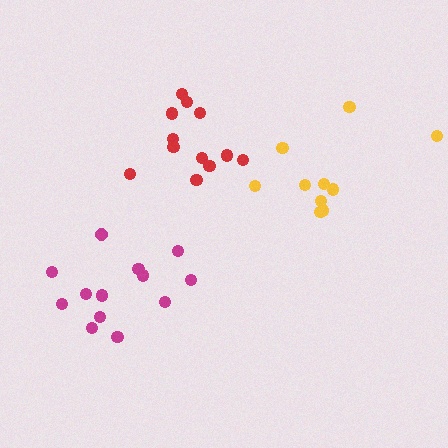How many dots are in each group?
Group 1: 10 dots, Group 2: 13 dots, Group 3: 13 dots (36 total).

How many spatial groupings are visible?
There are 3 spatial groupings.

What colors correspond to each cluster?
The clusters are colored: yellow, magenta, red.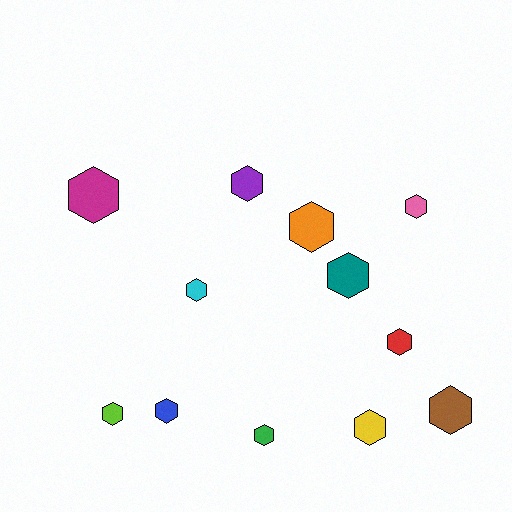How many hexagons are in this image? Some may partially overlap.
There are 12 hexagons.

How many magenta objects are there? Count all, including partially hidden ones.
There is 1 magenta object.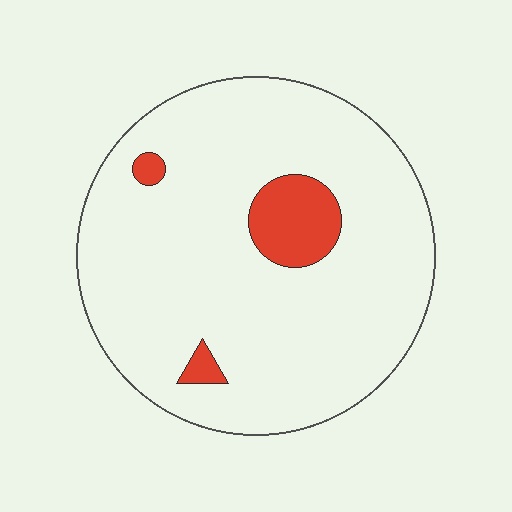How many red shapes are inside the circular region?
3.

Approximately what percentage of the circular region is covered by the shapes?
Approximately 10%.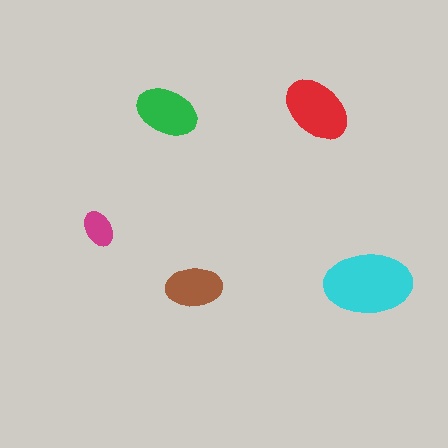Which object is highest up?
The red ellipse is topmost.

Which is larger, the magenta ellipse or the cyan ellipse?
The cyan one.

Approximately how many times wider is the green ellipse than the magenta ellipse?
About 1.5 times wider.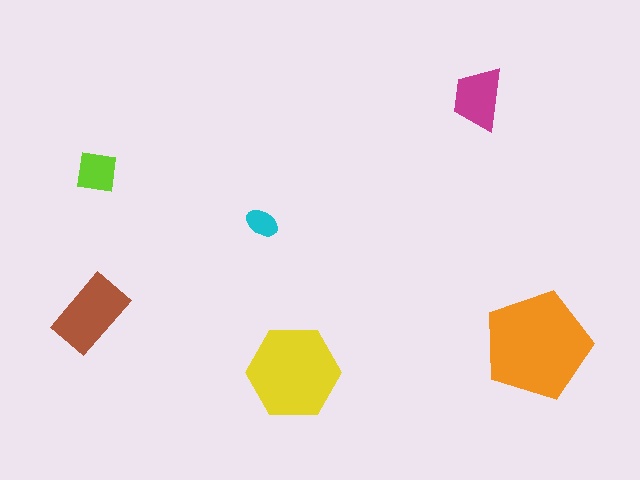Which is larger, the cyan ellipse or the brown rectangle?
The brown rectangle.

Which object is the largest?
The orange pentagon.